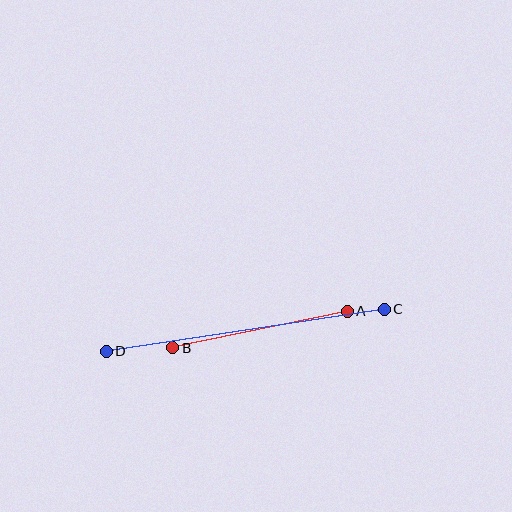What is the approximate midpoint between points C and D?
The midpoint is at approximately (245, 330) pixels.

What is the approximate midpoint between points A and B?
The midpoint is at approximately (260, 330) pixels.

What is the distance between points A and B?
The distance is approximately 178 pixels.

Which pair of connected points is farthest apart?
Points C and D are farthest apart.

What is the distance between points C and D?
The distance is approximately 281 pixels.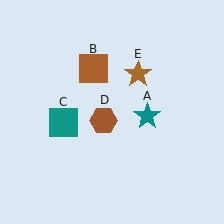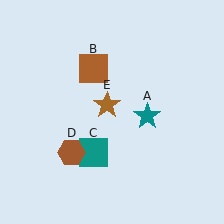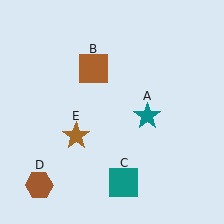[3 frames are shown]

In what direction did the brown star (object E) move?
The brown star (object E) moved down and to the left.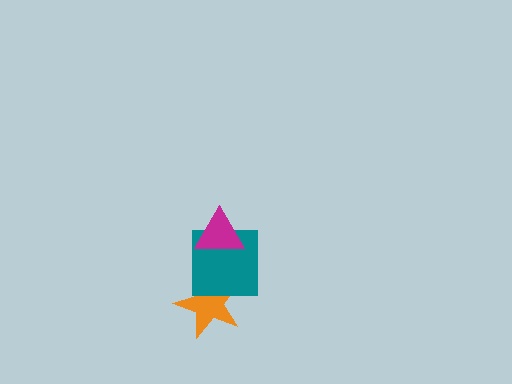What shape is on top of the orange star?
The teal square is on top of the orange star.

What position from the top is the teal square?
The teal square is 2nd from the top.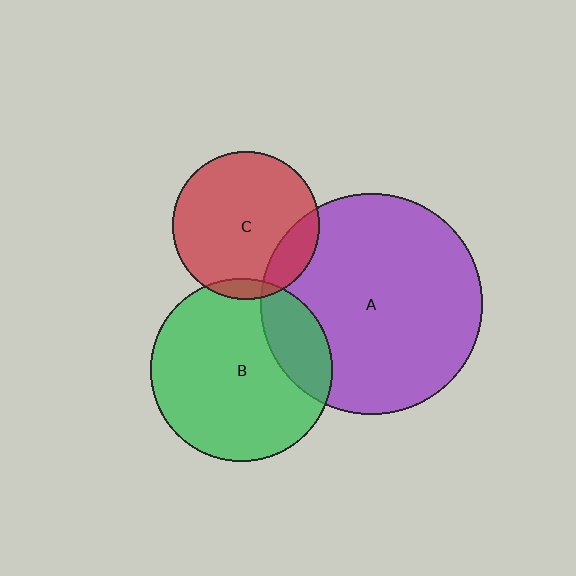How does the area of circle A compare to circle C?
Approximately 2.3 times.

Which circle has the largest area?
Circle A (purple).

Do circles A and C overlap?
Yes.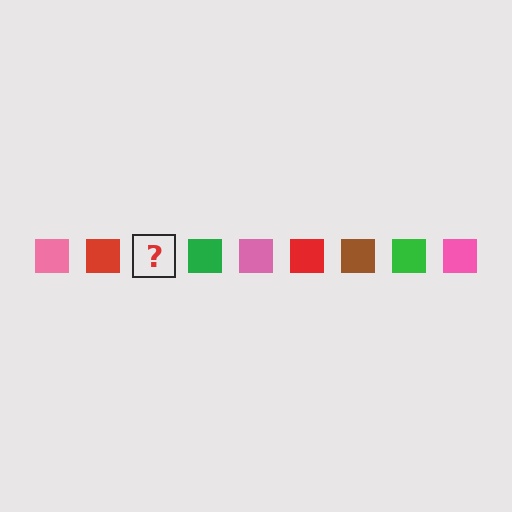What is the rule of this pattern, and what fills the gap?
The rule is that the pattern cycles through pink, red, brown, green squares. The gap should be filled with a brown square.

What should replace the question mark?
The question mark should be replaced with a brown square.